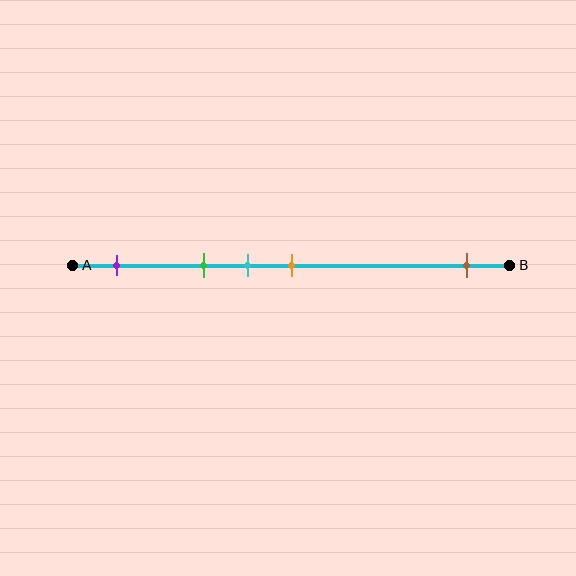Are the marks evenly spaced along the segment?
No, the marks are not evenly spaced.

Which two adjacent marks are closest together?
The cyan and orange marks are the closest adjacent pair.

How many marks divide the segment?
There are 5 marks dividing the segment.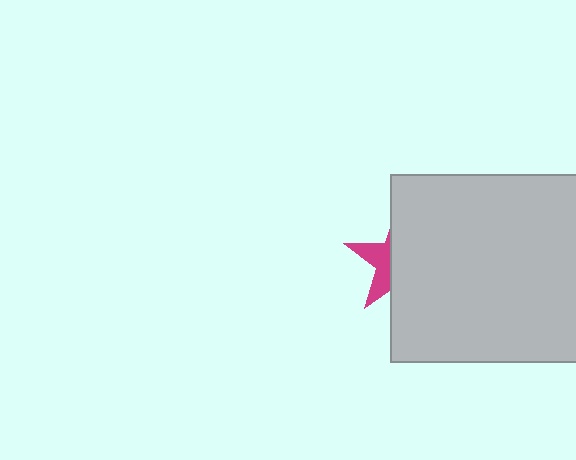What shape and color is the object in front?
The object in front is a light gray square.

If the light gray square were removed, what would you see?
You would see the complete magenta star.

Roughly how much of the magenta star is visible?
A small part of it is visible (roughly 33%).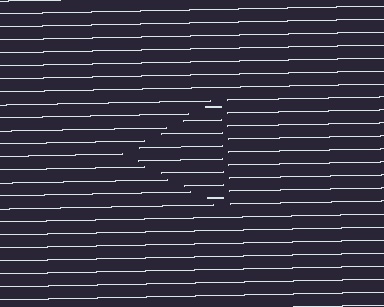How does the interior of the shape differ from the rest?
The interior of the shape contains the same grating, shifted by half a period — the contour is defined by the phase discontinuity where line-ends from the inner and outer gratings abut.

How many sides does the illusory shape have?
3 sides — the line-ends trace a triangle.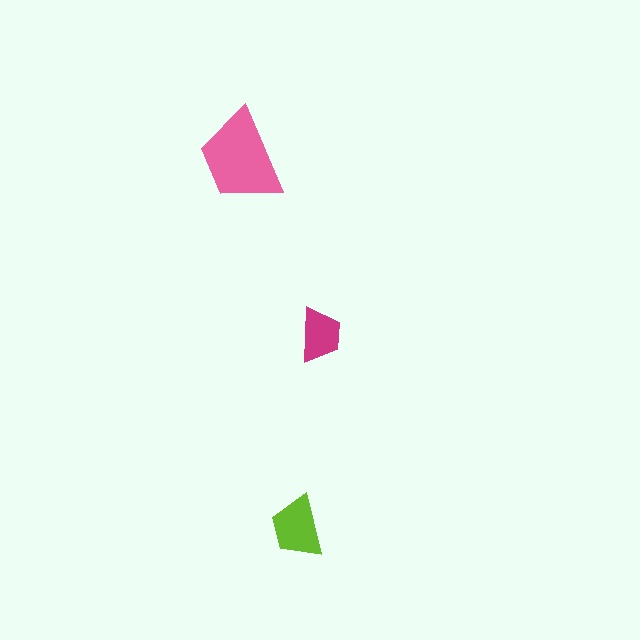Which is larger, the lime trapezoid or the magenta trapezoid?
The lime one.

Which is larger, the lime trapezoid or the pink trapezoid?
The pink one.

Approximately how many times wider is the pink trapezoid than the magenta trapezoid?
About 1.5 times wider.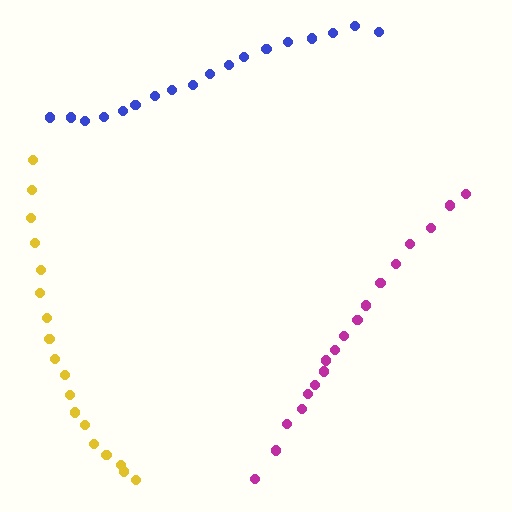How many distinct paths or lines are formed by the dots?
There are 3 distinct paths.